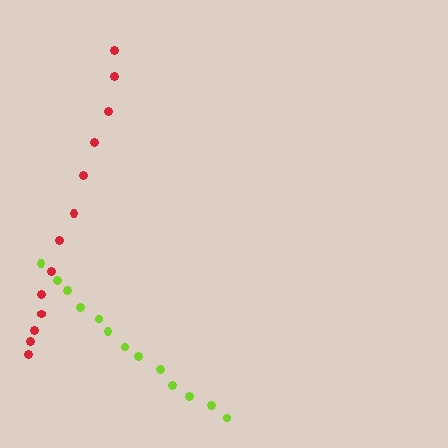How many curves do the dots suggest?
There are 2 distinct paths.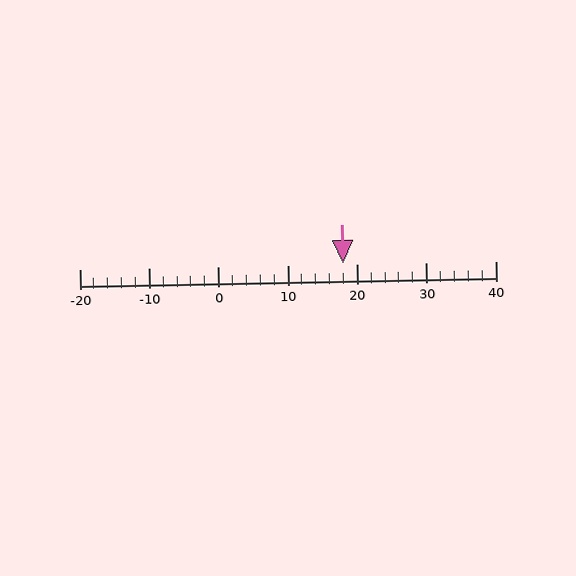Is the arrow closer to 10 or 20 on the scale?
The arrow is closer to 20.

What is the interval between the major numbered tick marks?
The major tick marks are spaced 10 units apart.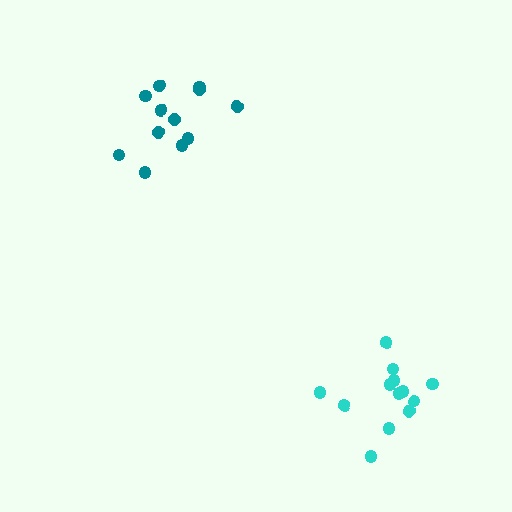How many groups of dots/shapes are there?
There are 2 groups.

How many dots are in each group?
Group 1: 12 dots, Group 2: 13 dots (25 total).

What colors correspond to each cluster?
The clusters are colored: teal, cyan.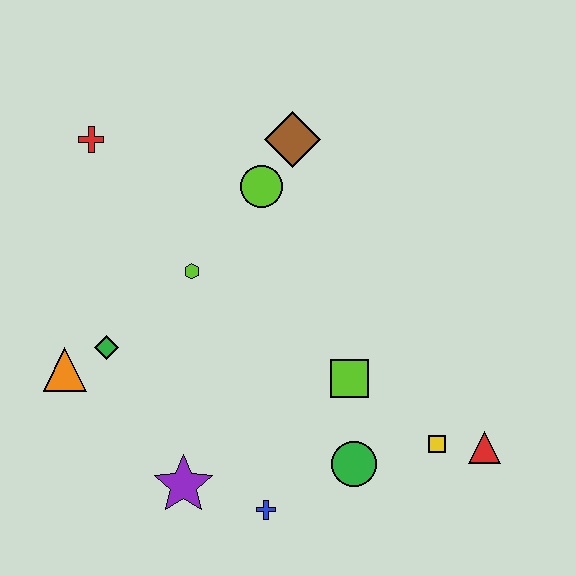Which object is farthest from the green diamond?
The red triangle is farthest from the green diamond.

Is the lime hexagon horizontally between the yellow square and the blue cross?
No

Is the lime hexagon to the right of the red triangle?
No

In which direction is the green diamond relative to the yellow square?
The green diamond is to the left of the yellow square.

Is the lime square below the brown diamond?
Yes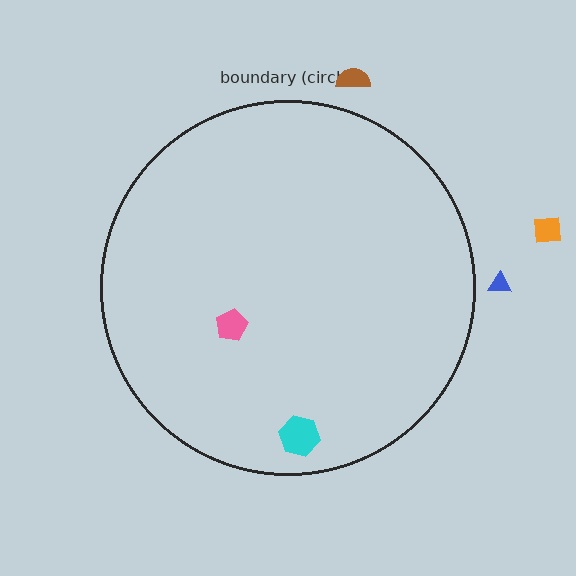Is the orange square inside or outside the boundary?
Outside.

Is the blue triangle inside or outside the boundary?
Outside.